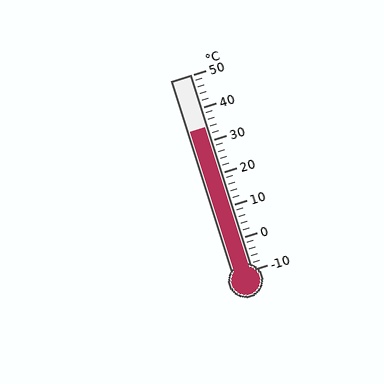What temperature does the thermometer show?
The thermometer shows approximately 34°C.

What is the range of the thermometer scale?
The thermometer scale ranges from -10°C to 50°C.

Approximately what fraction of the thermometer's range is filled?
The thermometer is filled to approximately 75% of its range.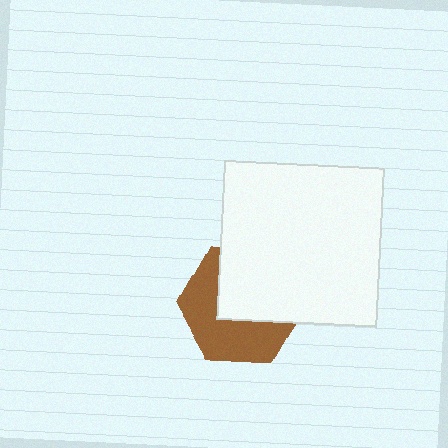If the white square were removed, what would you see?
You would see the complete brown hexagon.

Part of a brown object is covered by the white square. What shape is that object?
It is a hexagon.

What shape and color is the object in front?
The object in front is a white square.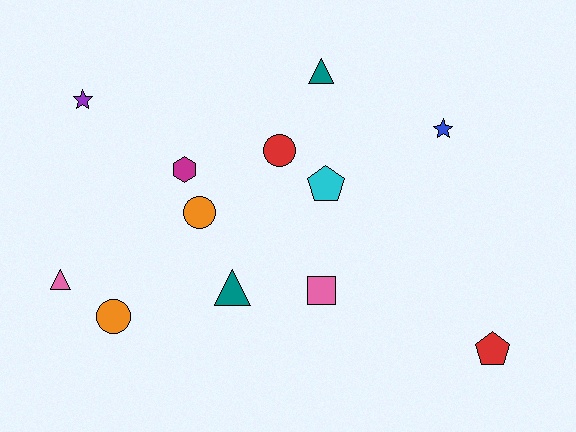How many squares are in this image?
There is 1 square.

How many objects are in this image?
There are 12 objects.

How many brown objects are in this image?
There are no brown objects.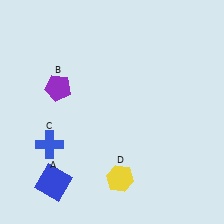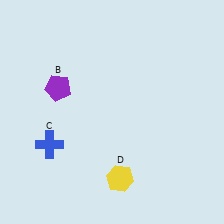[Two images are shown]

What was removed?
The blue square (A) was removed in Image 2.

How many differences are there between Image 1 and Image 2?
There is 1 difference between the two images.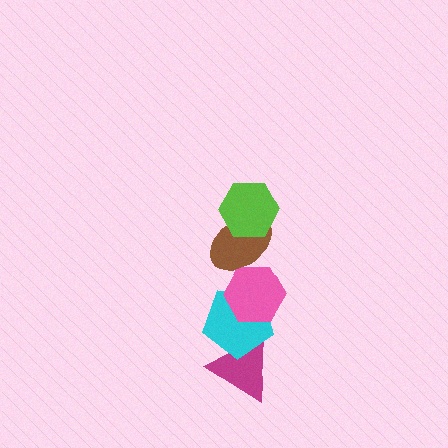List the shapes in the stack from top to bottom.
From top to bottom: the lime hexagon, the brown ellipse, the pink hexagon, the cyan pentagon, the magenta triangle.